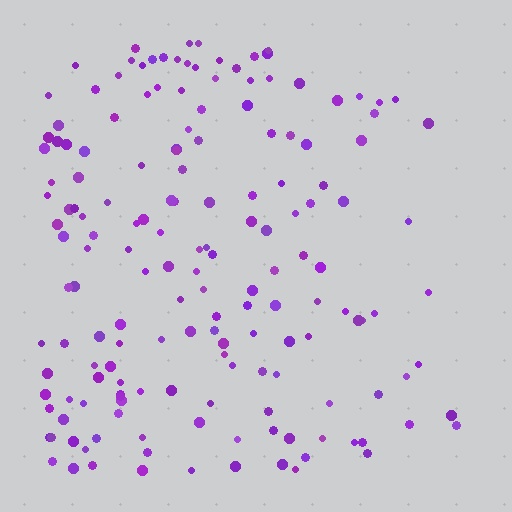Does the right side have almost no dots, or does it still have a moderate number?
Still a moderate number, just noticeably fewer than the left.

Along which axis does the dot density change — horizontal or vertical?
Horizontal.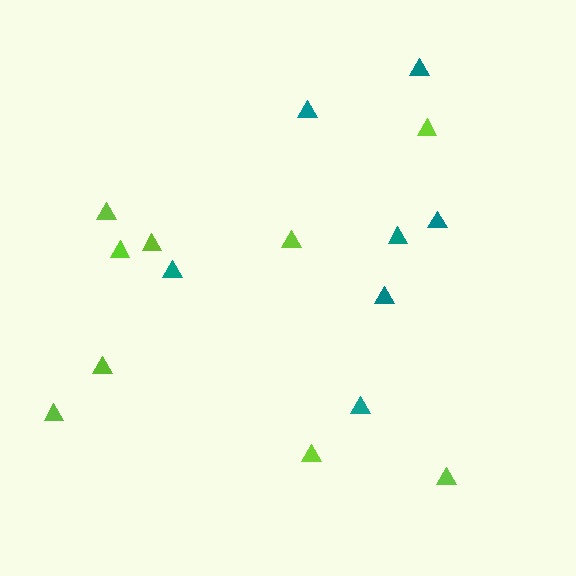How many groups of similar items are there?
There are 2 groups: one group of lime triangles (9) and one group of teal triangles (7).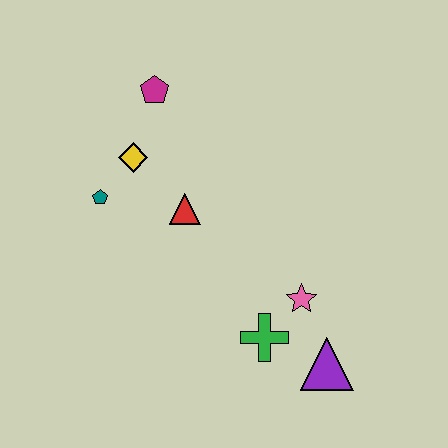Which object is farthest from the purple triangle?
The magenta pentagon is farthest from the purple triangle.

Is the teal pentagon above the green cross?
Yes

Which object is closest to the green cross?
The pink star is closest to the green cross.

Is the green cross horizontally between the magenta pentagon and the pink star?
Yes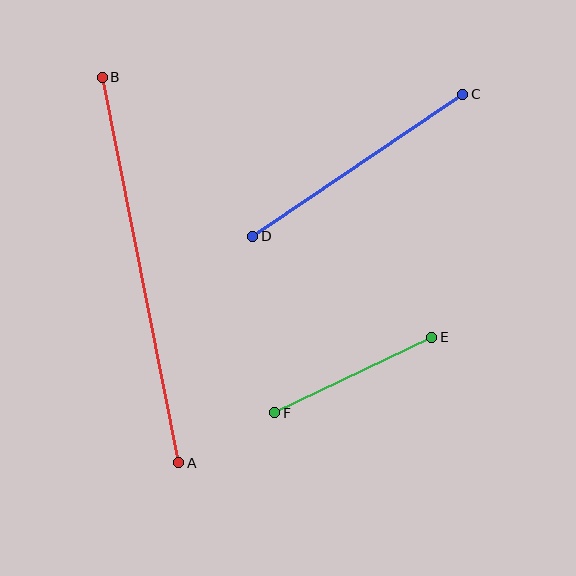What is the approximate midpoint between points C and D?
The midpoint is at approximately (358, 165) pixels.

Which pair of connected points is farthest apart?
Points A and B are farthest apart.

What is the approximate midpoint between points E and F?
The midpoint is at approximately (353, 375) pixels.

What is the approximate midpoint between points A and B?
The midpoint is at approximately (140, 270) pixels.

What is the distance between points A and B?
The distance is approximately 393 pixels.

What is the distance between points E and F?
The distance is approximately 174 pixels.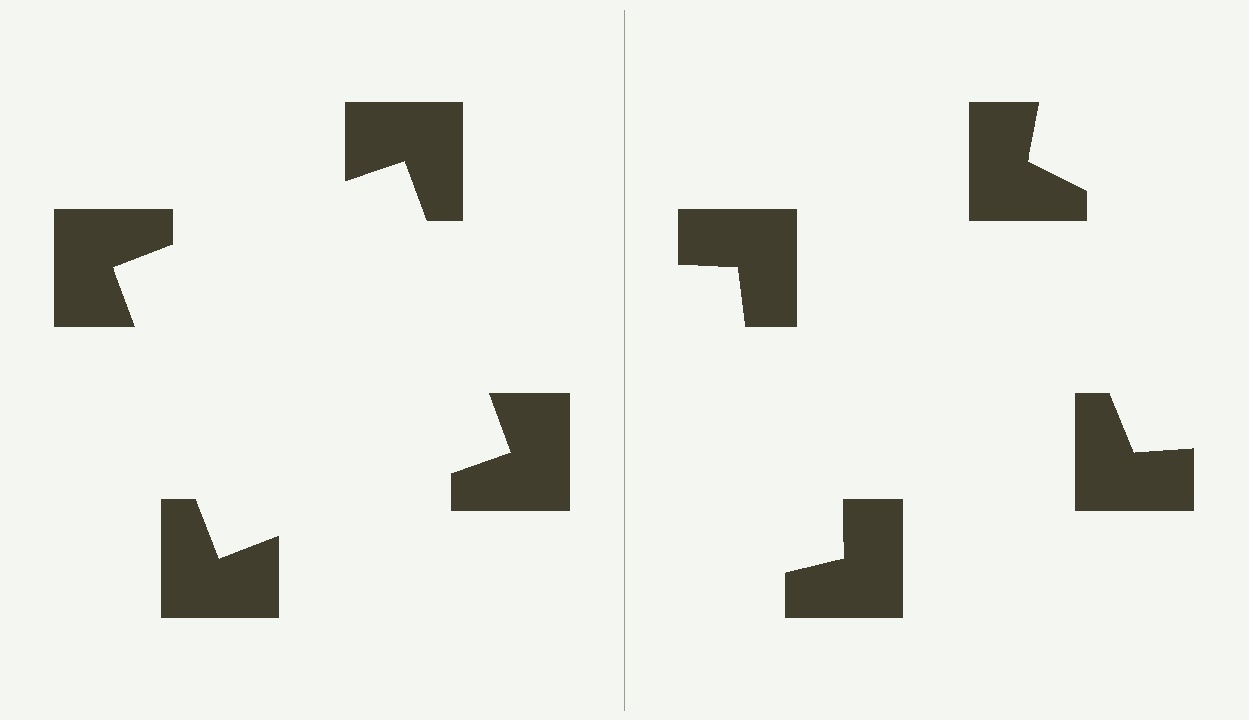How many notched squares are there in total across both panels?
8 — 4 on each side.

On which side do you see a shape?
An illusory square appears on the left side. On the right side the wedge cuts are rotated, so no coherent shape forms.